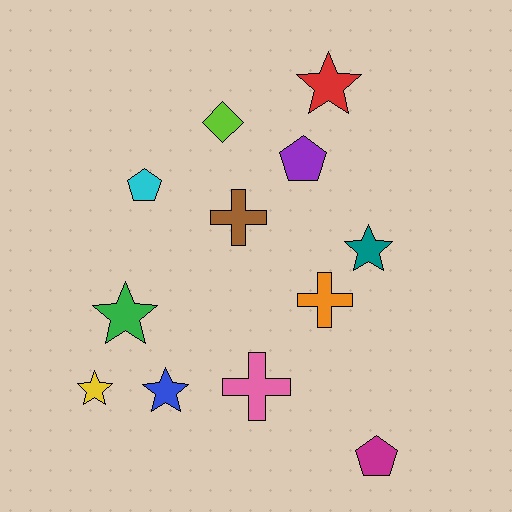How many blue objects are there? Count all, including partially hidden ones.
There is 1 blue object.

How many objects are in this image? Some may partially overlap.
There are 12 objects.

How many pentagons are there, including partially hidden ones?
There are 3 pentagons.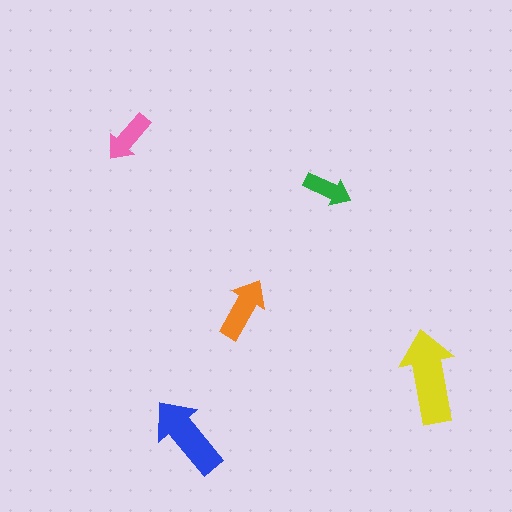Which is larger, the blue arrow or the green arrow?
The blue one.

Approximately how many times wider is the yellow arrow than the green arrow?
About 2 times wider.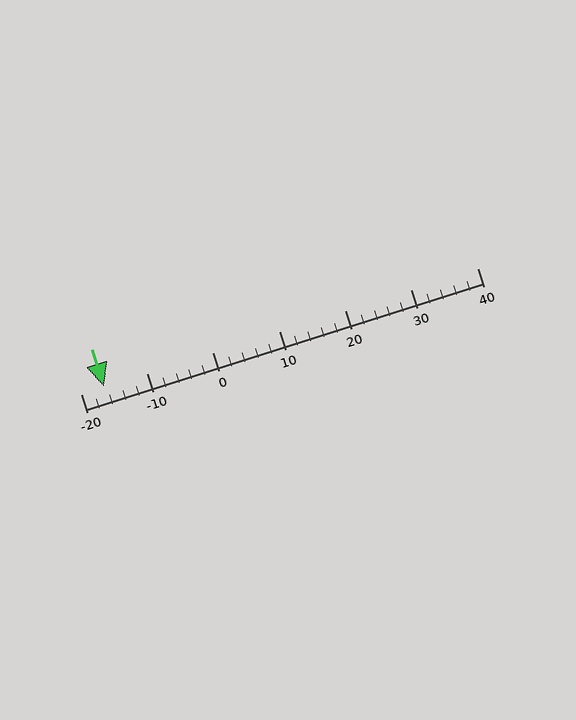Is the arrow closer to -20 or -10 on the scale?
The arrow is closer to -20.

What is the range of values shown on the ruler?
The ruler shows values from -20 to 40.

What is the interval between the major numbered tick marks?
The major tick marks are spaced 10 units apart.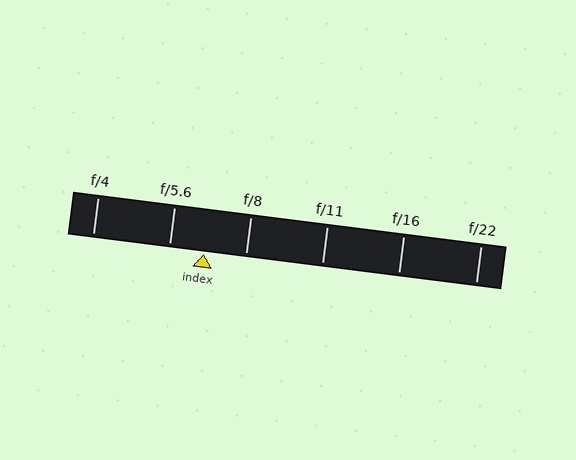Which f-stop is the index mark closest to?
The index mark is closest to f/5.6.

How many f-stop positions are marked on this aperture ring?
There are 6 f-stop positions marked.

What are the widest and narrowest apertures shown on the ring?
The widest aperture shown is f/4 and the narrowest is f/22.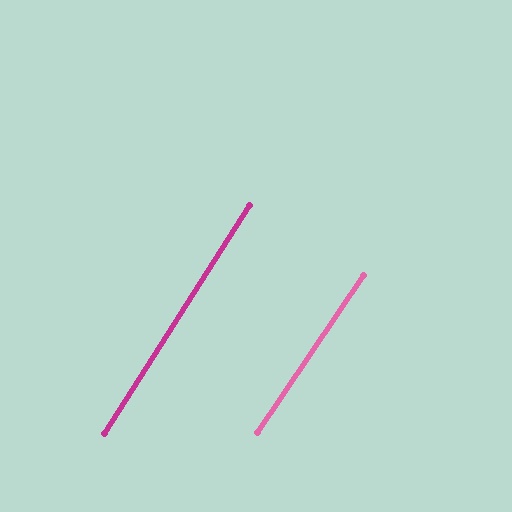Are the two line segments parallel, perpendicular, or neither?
Parallel — their directions differ by only 1.8°.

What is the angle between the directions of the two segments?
Approximately 2 degrees.